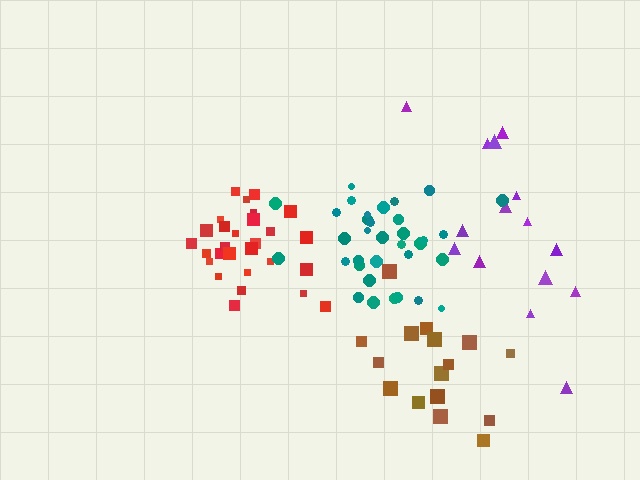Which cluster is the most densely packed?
Teal.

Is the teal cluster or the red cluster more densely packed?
Teal.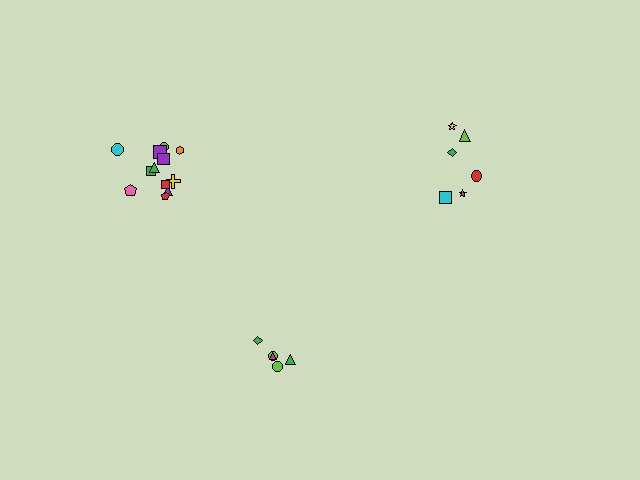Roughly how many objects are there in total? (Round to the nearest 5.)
Roughly 25 objects in total.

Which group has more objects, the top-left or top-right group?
The top-left group.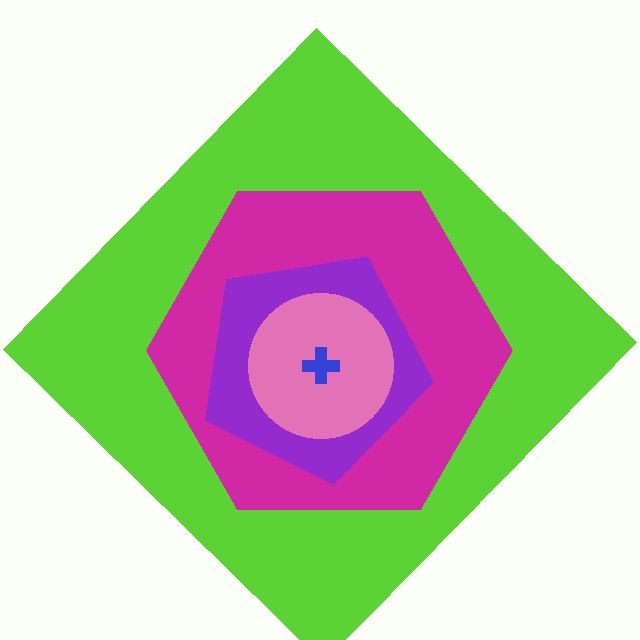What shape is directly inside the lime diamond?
The magenta hexagon.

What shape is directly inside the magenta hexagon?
The purple pentagon.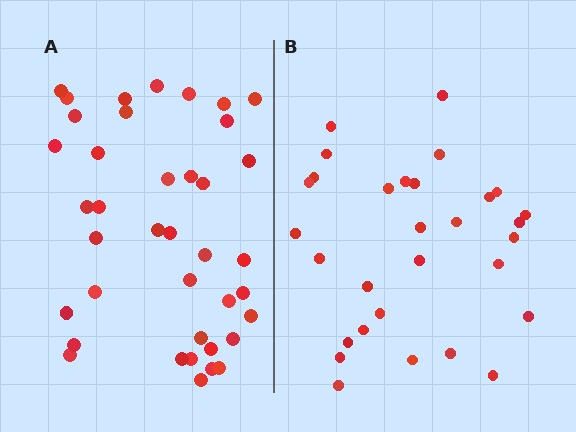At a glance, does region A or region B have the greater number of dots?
Region A (the left region) has more dots.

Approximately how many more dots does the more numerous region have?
Region A has roughly 8 or so more dots than region B.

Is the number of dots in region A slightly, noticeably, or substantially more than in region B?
Region A has noticeably more, but not dramatically so. The ratio is roughly 1.3 to 1.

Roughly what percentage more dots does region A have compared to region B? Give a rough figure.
About 30% more.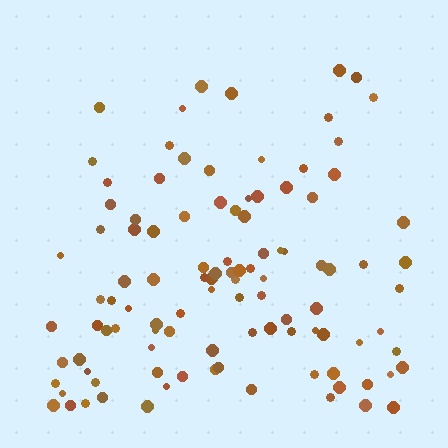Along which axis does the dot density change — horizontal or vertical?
Vertical.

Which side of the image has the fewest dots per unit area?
The top.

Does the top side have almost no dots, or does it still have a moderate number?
Still a moderate number, just noticeably fewer than the bottom.